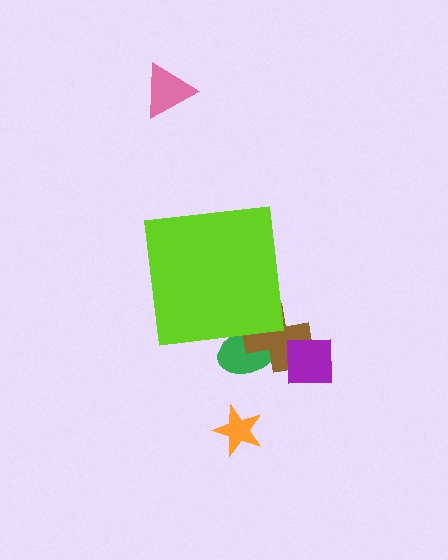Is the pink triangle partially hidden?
No, the pink triangle is fully visible.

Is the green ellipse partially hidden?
Yes, the green ellipse is partially hidden behind the lime square.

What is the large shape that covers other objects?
A lime square.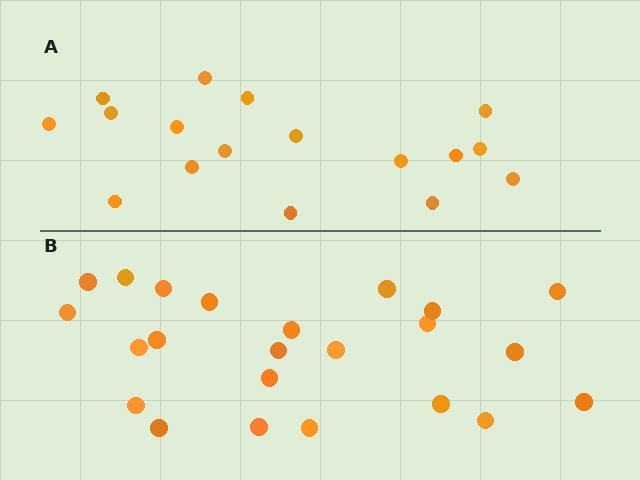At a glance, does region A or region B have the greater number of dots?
Region B (the bottom region) has more dots.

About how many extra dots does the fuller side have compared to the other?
Region B has about 6 more dots than region A.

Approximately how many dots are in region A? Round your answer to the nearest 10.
About 20 dots. (The exact count is 17, which rounds to 20.)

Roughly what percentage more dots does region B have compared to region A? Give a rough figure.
About 35% more.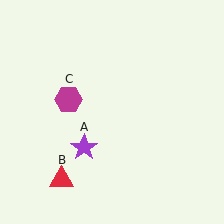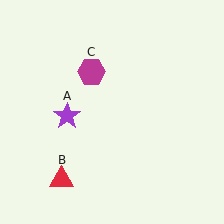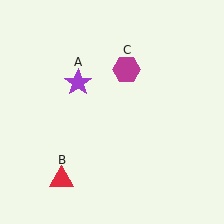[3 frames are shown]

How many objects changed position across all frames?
2 objects changed position: purple star (object A), magenta hexagon (object C).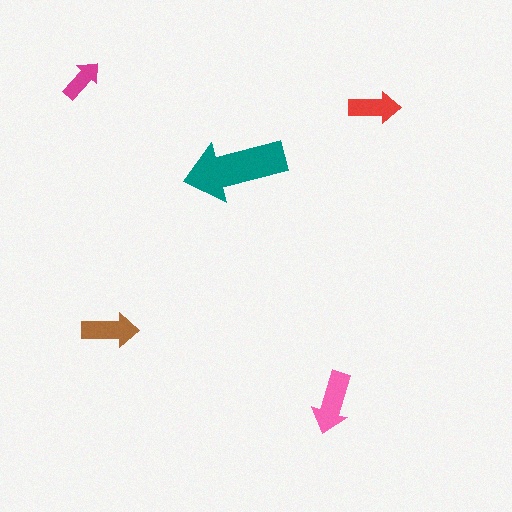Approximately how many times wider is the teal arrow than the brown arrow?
About 2 times wider.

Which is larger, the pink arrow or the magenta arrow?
The pink one.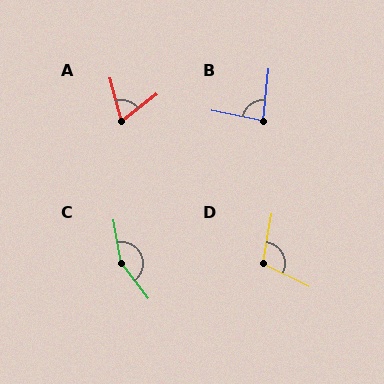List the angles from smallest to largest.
A (67°), B (85°), D (107°), C (153°).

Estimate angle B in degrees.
Approximately 85 degrees.